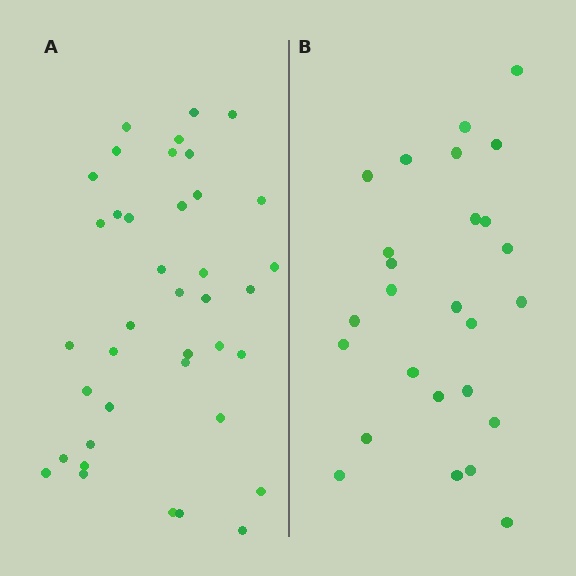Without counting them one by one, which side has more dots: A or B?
Region A (the left region) has more dots.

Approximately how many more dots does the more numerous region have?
Region A has approximately 15 more dots than region B.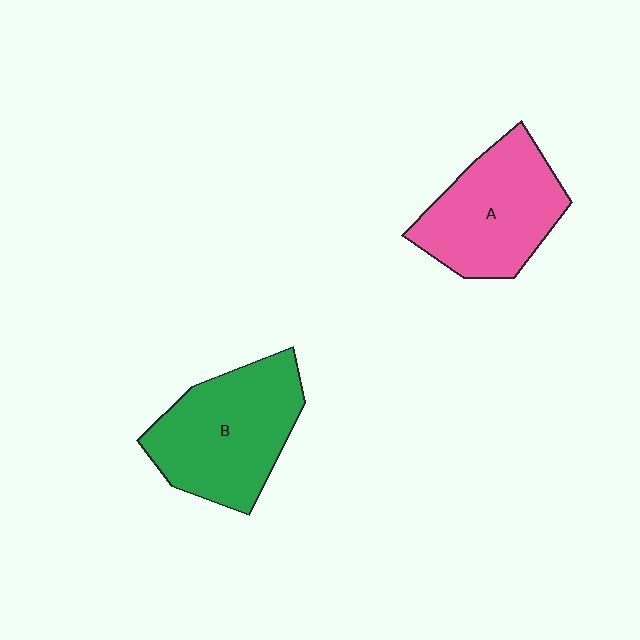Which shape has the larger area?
Shape B (green).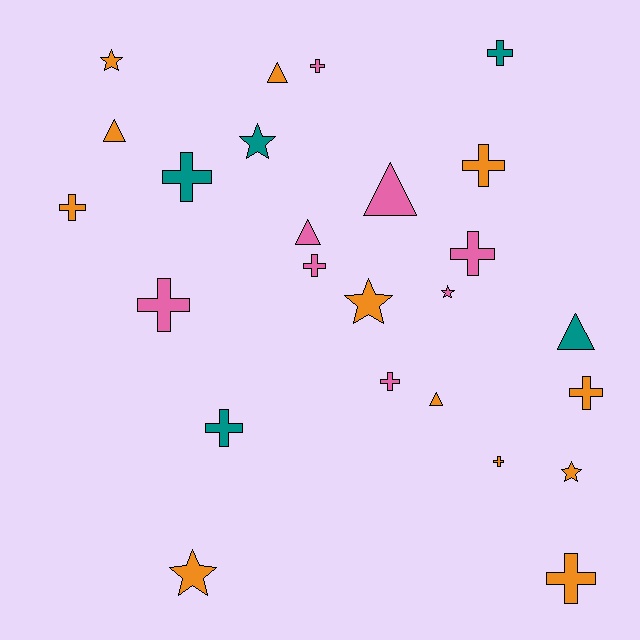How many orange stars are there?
There are 4 orange stars.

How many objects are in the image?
There are 25 objects.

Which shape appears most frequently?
Cross, with 13 objects.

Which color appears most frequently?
Orange, with 12 objects.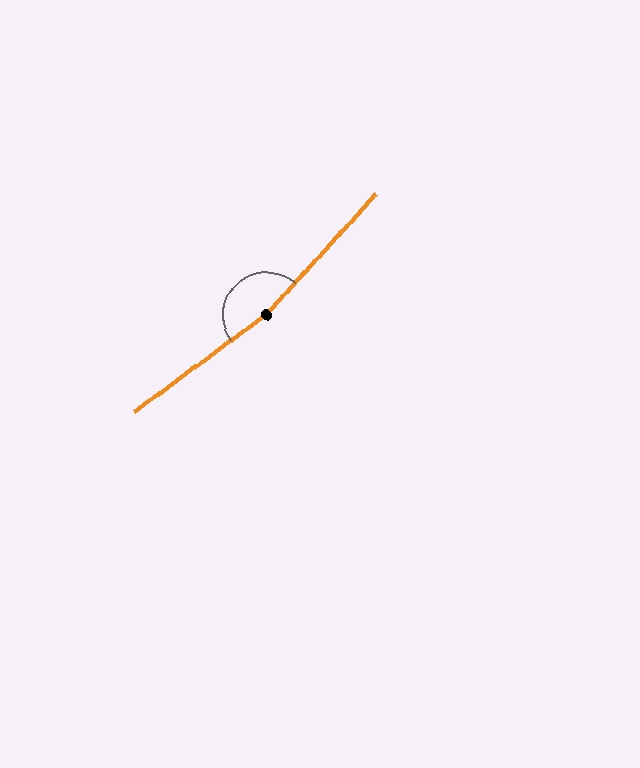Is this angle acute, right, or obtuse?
It is obtuse.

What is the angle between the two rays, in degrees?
Approximately 168 degrees.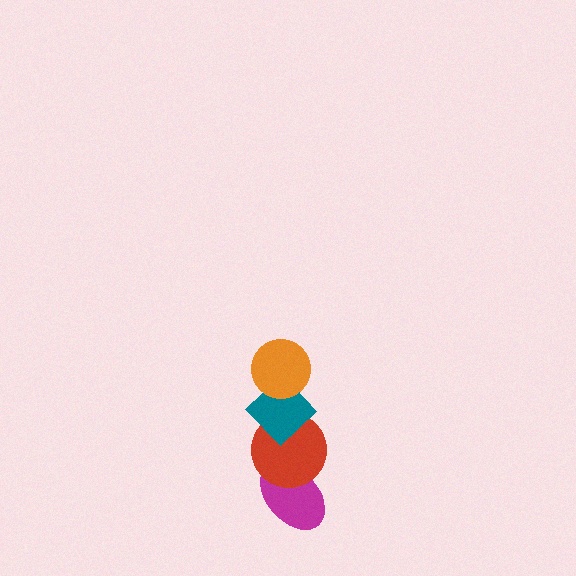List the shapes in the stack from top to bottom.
From top to bottom: the orange circle, the teal diamond, the red circle, the magenta ellipse.